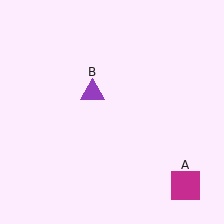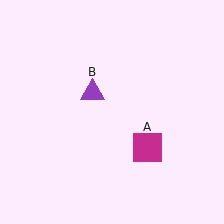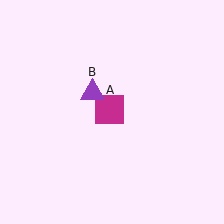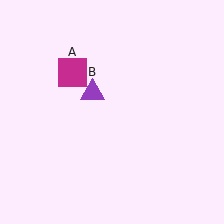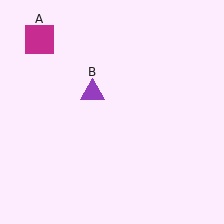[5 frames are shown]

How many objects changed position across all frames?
1 object changed position: magenta square (object A).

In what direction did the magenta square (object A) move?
The magenta square (object A) moved up and to the left.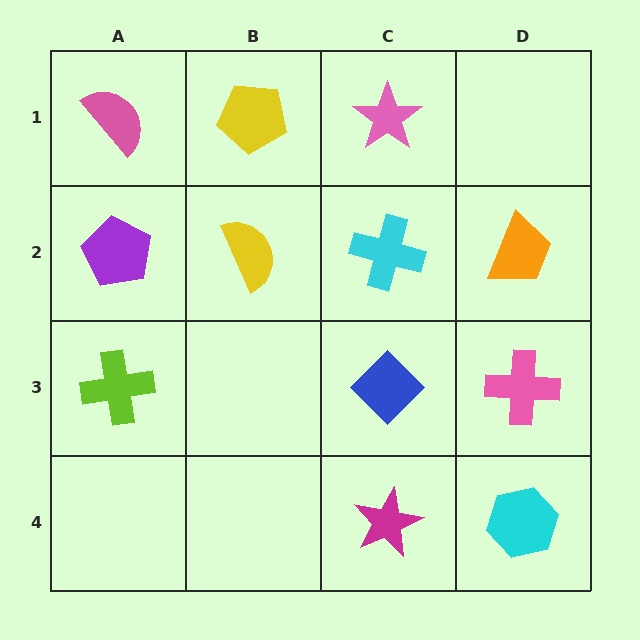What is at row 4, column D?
A cyan hexagon.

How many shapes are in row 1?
3 shapes.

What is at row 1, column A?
A pink semicircle.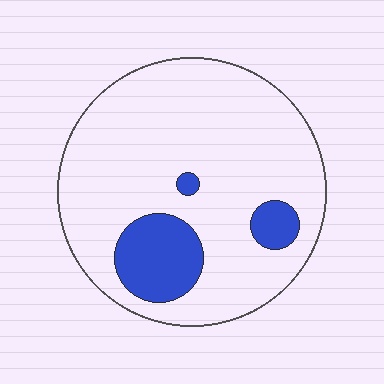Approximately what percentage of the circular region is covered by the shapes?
Approximately 15%.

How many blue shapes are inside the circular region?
3.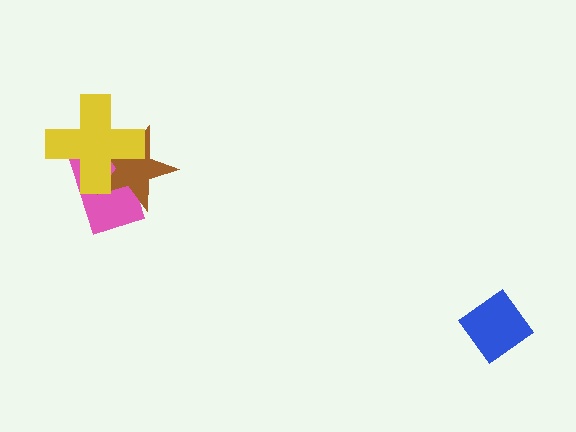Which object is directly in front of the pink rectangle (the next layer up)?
The brown star is directly in front of the pink rectangle.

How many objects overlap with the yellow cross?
2 objects overlap with the yellow cross.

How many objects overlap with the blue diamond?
0 objects overlap with the blue diamond.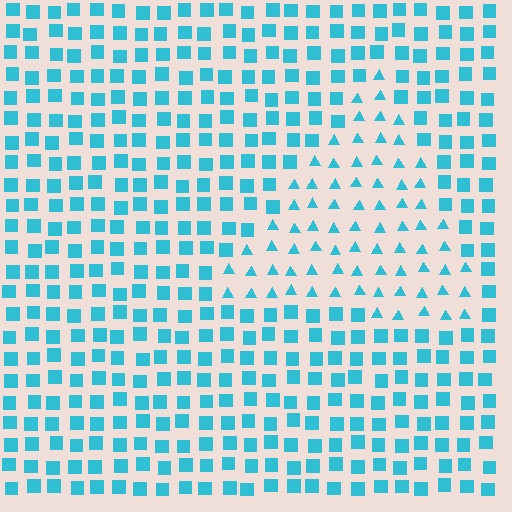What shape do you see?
I see a triangle.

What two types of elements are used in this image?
The image uses triangles inside the triangle region and squares outside it.